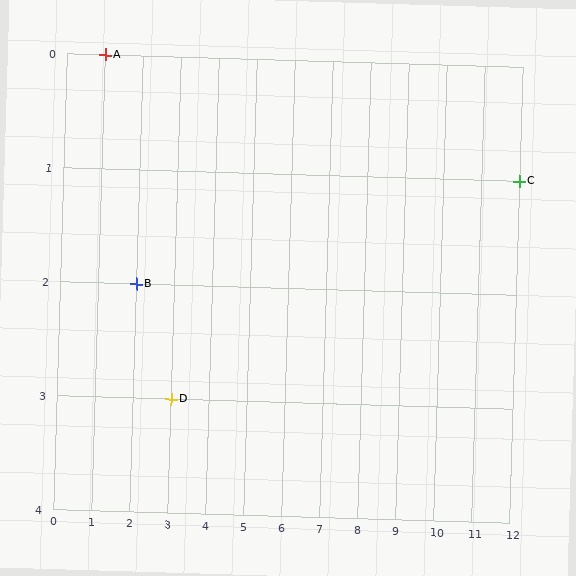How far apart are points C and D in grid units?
Points C and D are 9 columns and 2 rows apart (about 9.2 grid units diagonally).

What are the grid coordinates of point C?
Point C is at grid coordinates (12, 1).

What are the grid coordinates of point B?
Point B is at grid coordinates (2, 2).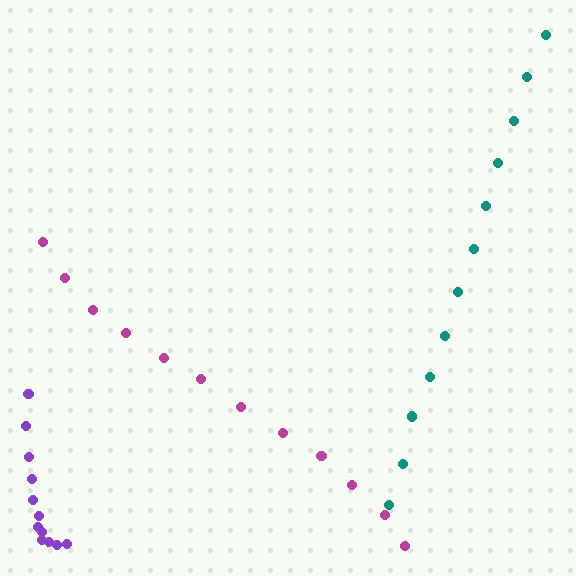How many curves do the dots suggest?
There are 3 distinct paths.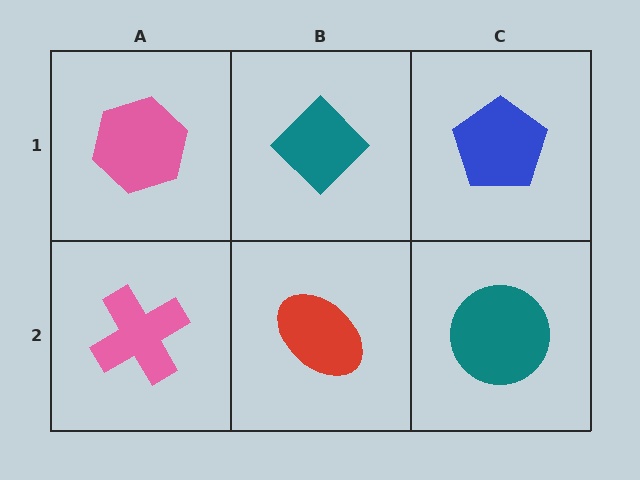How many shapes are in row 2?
3 shapes.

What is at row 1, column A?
A pink hexagon.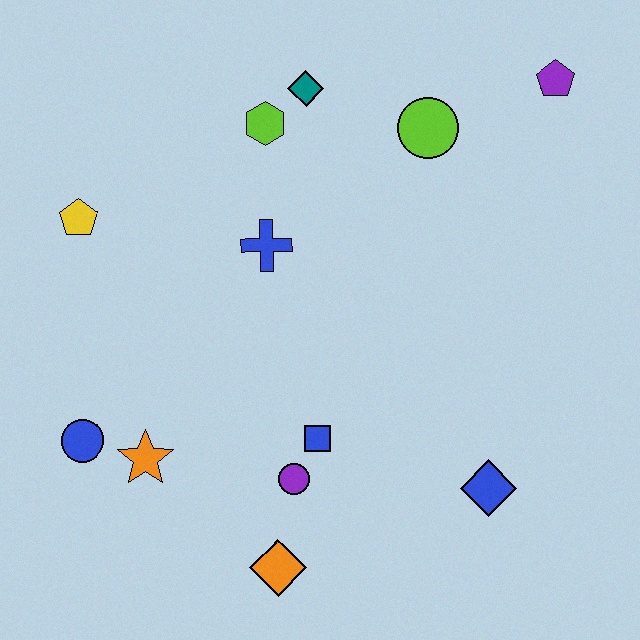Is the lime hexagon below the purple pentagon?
Yes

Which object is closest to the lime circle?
The teal diamond is closest to the lime circle.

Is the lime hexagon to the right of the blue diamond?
No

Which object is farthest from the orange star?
The purple pentagon is farthest from the orange star.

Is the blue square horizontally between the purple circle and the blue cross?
No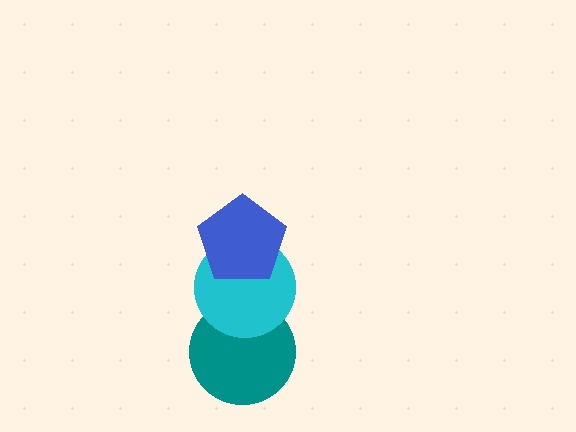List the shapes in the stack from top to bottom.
From top to bottom: the blue pentagon, the cyan circle, the teal circle.